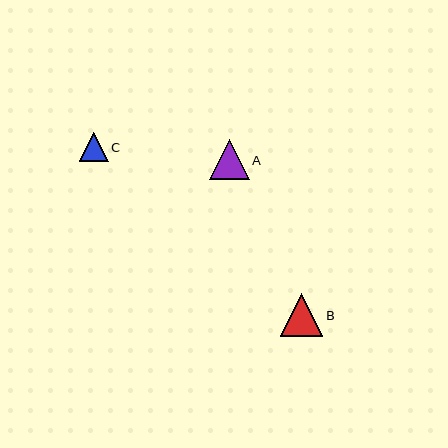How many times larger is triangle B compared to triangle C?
Triangle B is approximately 1.5 times the size of triangle C.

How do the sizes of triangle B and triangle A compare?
Triangle B and triangle A are approximately the same size.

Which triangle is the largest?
Triangle B is the largest with a size of approximately 42 pixels.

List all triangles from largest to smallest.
From largest to smallest: B, A, C.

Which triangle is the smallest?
Triangle C is the smallest with a size of approximately 29 pixels.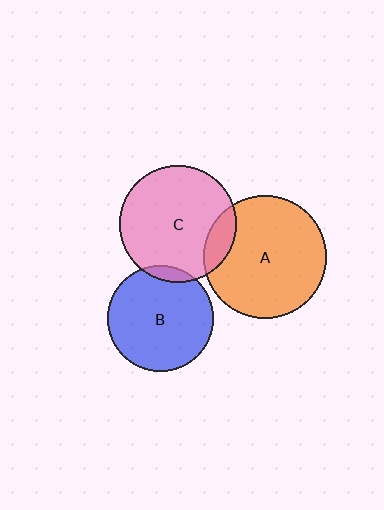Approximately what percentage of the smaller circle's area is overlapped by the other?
Approximately 5%.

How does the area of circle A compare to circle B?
Approximately 1.3 times.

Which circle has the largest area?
Circle A (orange).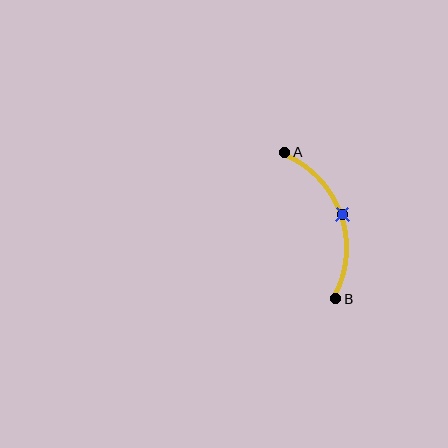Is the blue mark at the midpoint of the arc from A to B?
Yes. The blue mark lies on the arc at equal arc-length from both A and B — it is the arc midpoint.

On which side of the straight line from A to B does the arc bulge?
The arc bulges to the right of the straight line connecting A and B.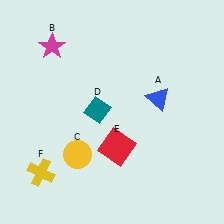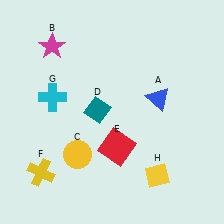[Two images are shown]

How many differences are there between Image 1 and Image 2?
There are 2 differences between the two images.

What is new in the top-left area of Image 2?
A cyan cross (G) was added in the top-left area of Image 2.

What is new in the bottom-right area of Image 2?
A yellow diamond (H) was added in the bottom-right area of Image 2.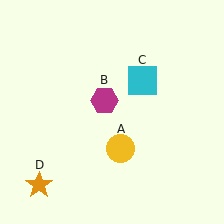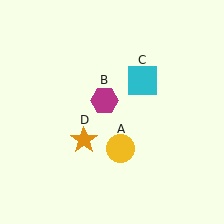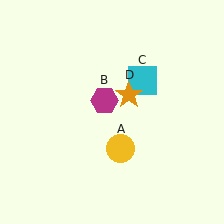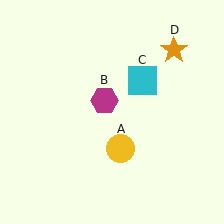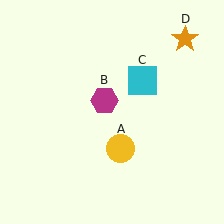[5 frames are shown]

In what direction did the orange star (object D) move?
The orange star (object D) moved up and to the right.